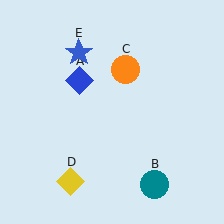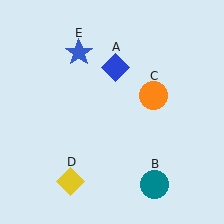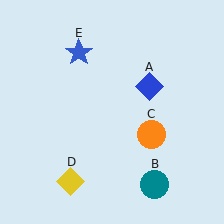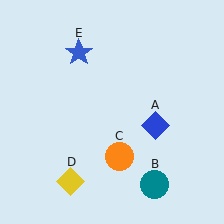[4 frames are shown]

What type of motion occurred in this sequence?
The blue diamond (object A), orange circle (object C) rotated clockwise around the center of the scene.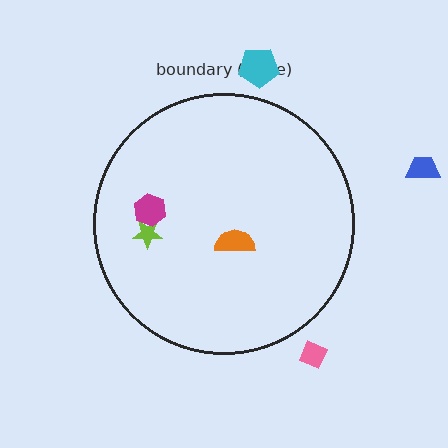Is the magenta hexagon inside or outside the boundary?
Inside.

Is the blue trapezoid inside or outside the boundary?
Outside.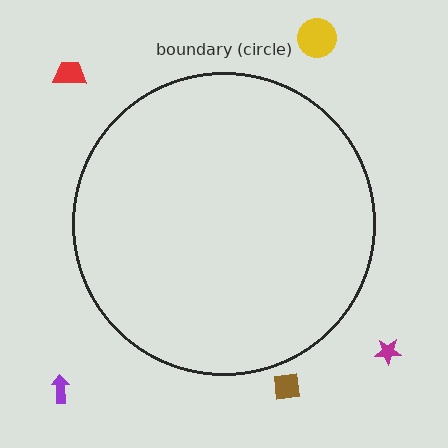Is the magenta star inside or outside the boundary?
Outside.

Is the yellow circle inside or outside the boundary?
Outside.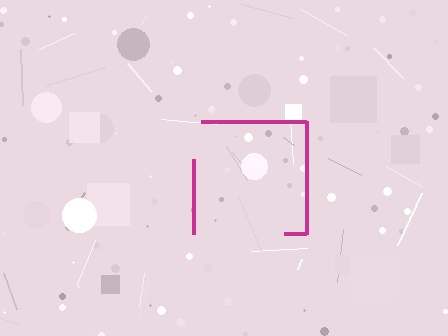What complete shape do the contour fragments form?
The contour fragments form a square.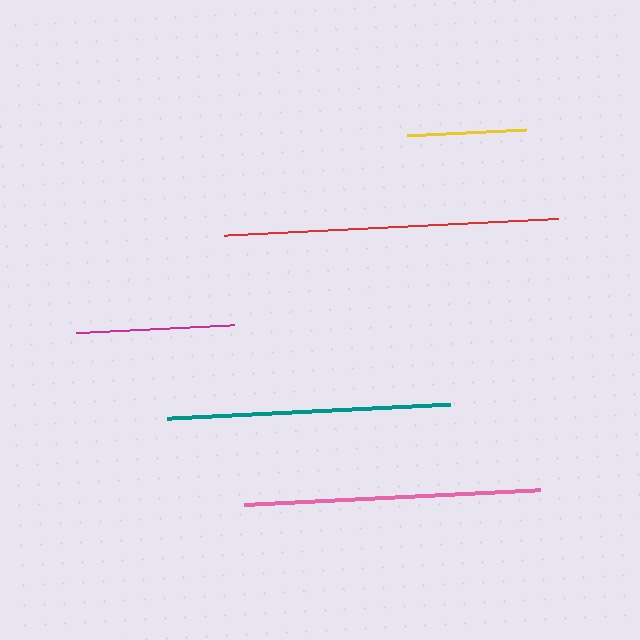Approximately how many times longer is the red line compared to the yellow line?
The red line is approximately 2.8 times the length of the yellow line.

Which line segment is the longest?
The red line is the longest at approximately 335 pixels.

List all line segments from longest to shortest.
From longest to shortest: red, pink, teal, magenta, yellow.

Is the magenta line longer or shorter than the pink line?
The pink line is longer than the magenta line.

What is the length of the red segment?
The red segment is approximately 335 pixels long.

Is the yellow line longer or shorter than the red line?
The red line is longer than the yellow line.